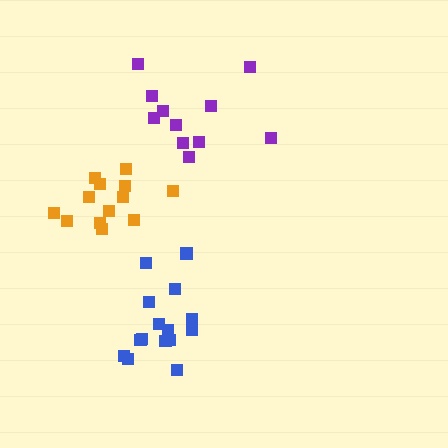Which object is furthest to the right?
The purple cluster is rightmost.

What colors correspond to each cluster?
The clusters are colored: blue, purple, orange.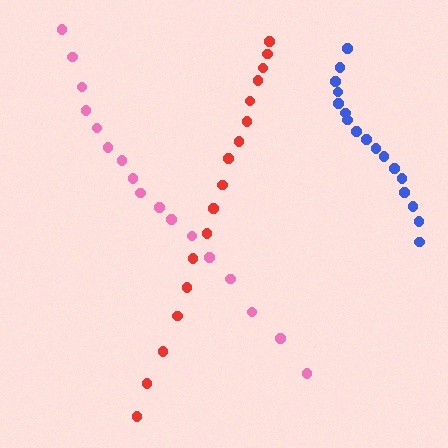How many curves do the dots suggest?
There are 3 distinct paths.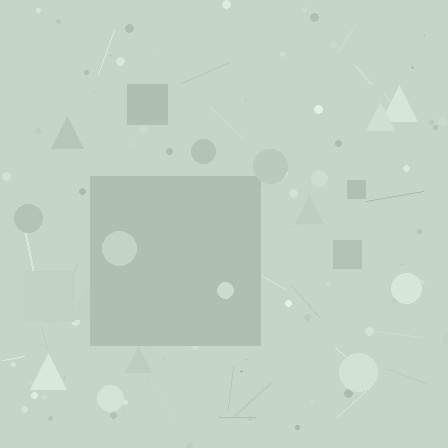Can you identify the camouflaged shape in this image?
The camouflaged shape is a square.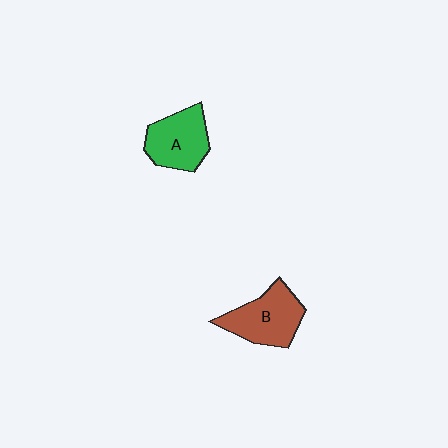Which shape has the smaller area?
Shape A (green).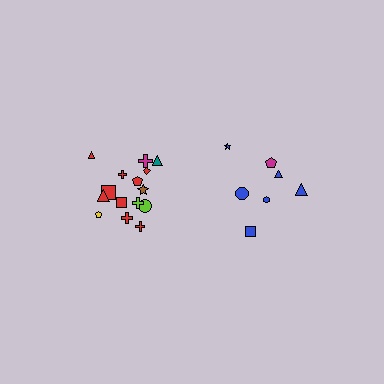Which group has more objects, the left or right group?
The left group.